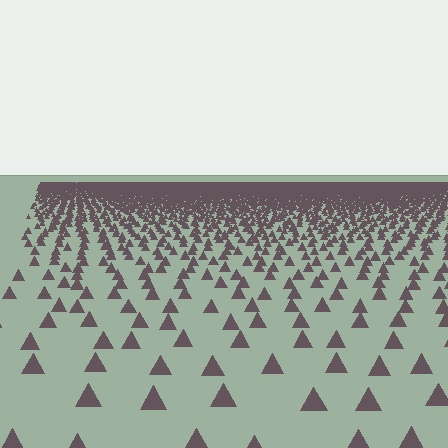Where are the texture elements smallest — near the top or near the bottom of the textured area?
Near the top.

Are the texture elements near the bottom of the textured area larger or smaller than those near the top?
Larger. Near the bottom, elements are closer to the viewer and appear at a bigger on-screen size.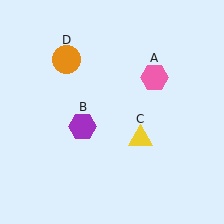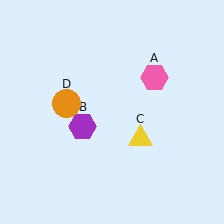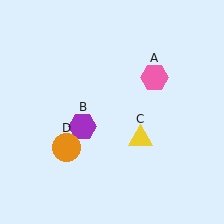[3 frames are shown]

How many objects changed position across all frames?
1 object changed position: orange circle (object D).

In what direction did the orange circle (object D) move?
The orange circle (object D) moved down.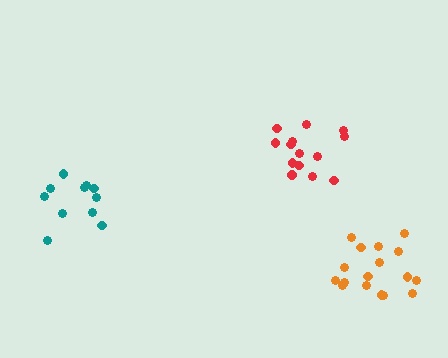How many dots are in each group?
Group 1: 14 dots, Group 2: 11 dots, Group 3: 17 dots (42 total).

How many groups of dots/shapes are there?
There are 3 groups.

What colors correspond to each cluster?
The clusters are colored: red, teal, orange.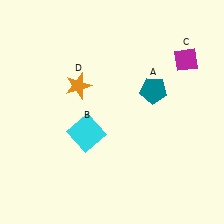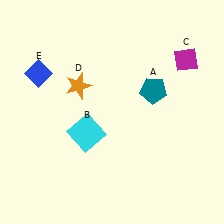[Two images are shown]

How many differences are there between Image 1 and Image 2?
There is 1 difference between the two images.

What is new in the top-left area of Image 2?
A blue diamond (E) was added in the top-left area of Image 2.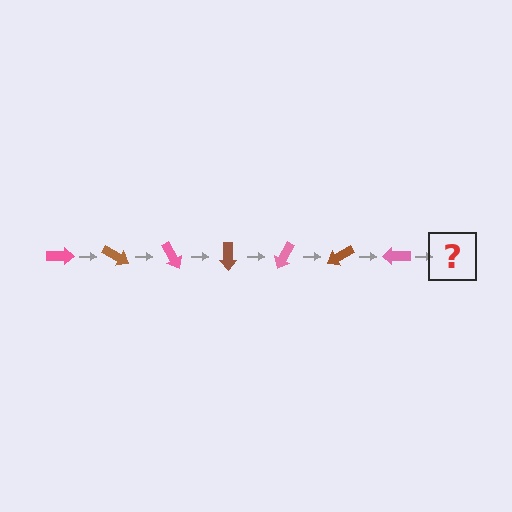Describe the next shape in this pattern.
It should be a brown arrow, rotated 210 degrees from the start.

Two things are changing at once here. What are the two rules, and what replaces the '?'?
The two rules are that it rotates 30 degrees each step and the color cycles through pink and brown. The '?' should be a brown arrow, rotated 210 degrees from the start.